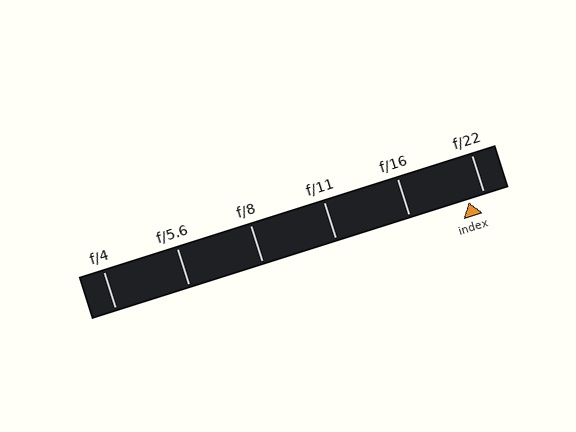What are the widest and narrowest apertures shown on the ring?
The widest aperture shown is f/4 and the narrowest is f/22.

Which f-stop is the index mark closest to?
The index mark is closest to f/22.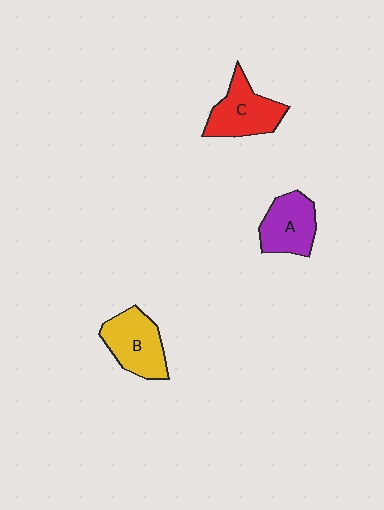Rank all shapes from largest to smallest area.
From largest to smallest: B (yellow), C (red), A (purple).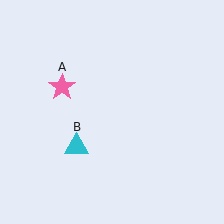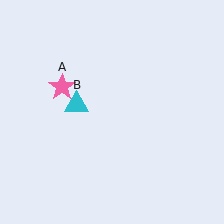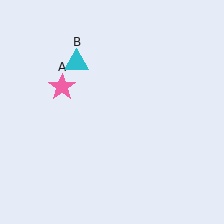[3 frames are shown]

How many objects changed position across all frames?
1 object changed position: cyan triangle (object B).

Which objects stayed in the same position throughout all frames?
Pink star (object A) remained stationary.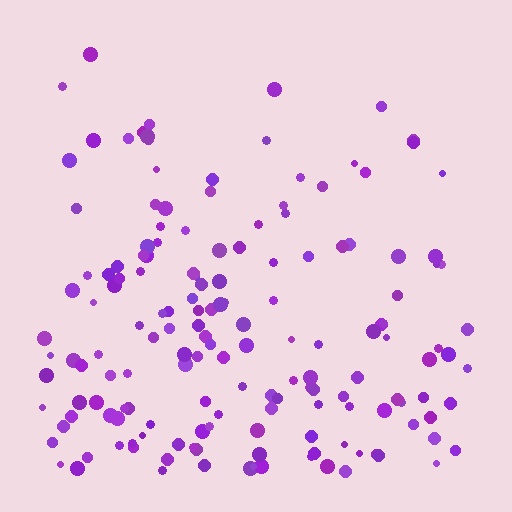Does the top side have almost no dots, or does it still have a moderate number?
Still a moderate number, just noticeably fewer than the bottom.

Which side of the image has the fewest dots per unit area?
The top.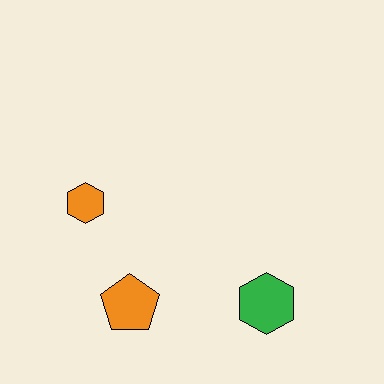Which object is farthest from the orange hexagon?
The green hexagon is farthest from the orange hexagon.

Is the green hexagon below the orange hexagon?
Yes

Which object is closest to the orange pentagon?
The orange hexagon is closest to the orange pentagon.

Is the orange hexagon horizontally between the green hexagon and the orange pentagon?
No